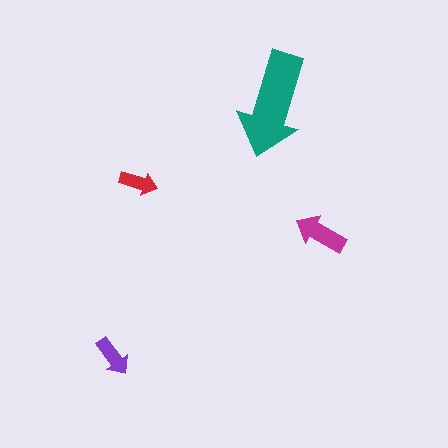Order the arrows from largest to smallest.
the teal one, the magenta one, the purple one, the red one.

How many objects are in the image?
There are 4 objects in the image.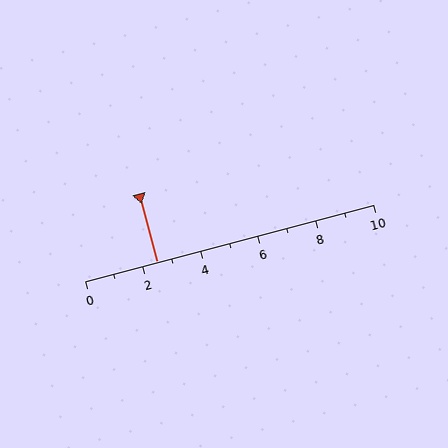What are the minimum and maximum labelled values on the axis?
The axis runs from 0 to 10.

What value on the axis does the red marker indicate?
The marker indicates approximately 2.5.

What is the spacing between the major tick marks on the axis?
The major ticks are spaced 2 apart.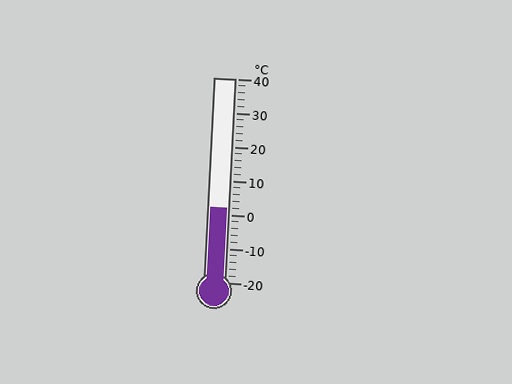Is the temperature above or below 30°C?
The temperature is below 30°C.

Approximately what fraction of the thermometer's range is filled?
The thermometer is filled to approximately 35% of its range.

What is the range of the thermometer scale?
The thermometer scale ranges from -20°C to 40°C.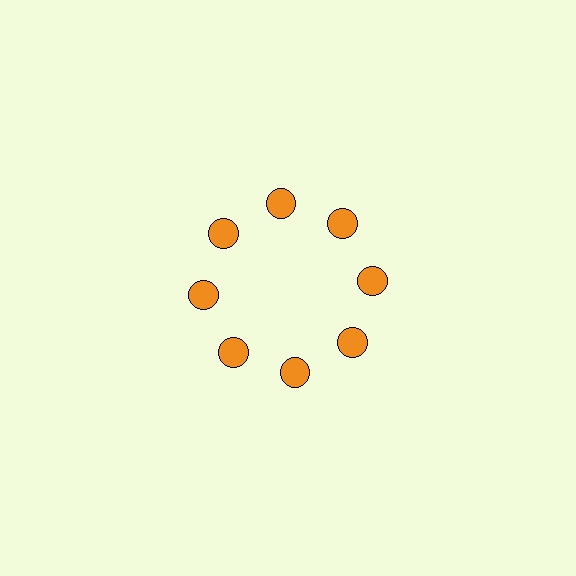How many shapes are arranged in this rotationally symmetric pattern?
There are 8 shapes, arranged in 8 groups of 1.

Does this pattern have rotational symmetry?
Yes, this pattern has 8-fold rotational symmetry. It looks the same after rotating 45 degrees around the center.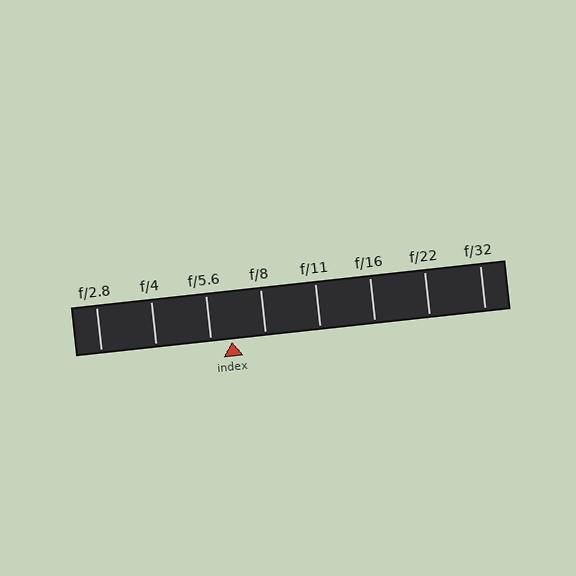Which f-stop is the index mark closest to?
The index mark is closest to f/5.6.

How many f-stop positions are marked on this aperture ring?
There are 8 f-stop positions marked.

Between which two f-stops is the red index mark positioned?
The index mark is between f/5.6 and f/8.